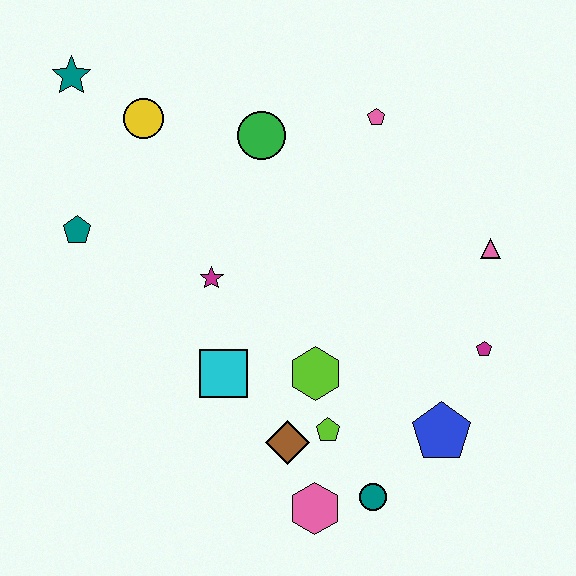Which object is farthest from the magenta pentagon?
The teal star is farthest from the magenta pentagon.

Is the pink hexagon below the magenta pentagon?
Yes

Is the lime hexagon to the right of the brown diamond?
Yes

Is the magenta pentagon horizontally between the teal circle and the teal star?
No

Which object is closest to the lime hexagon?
The lime pentagon is closest to the lime hexagon.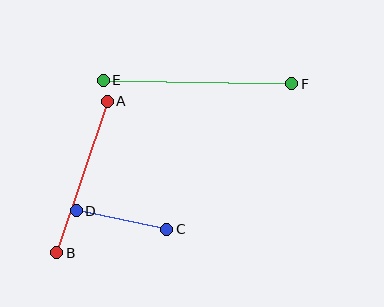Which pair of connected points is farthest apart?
Points E and F are farthest apart.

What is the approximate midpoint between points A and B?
The midpoint is at approximately (82, 177) pixels.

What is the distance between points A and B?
The distance is approximately 160 pixels.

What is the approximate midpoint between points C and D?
The midpoint is at approximately (122, 220) pixels.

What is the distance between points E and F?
The distance is approximately 188 pixels.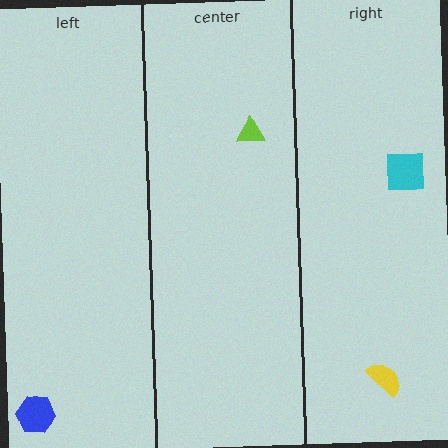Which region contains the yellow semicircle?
The right region.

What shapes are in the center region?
The lime triangle.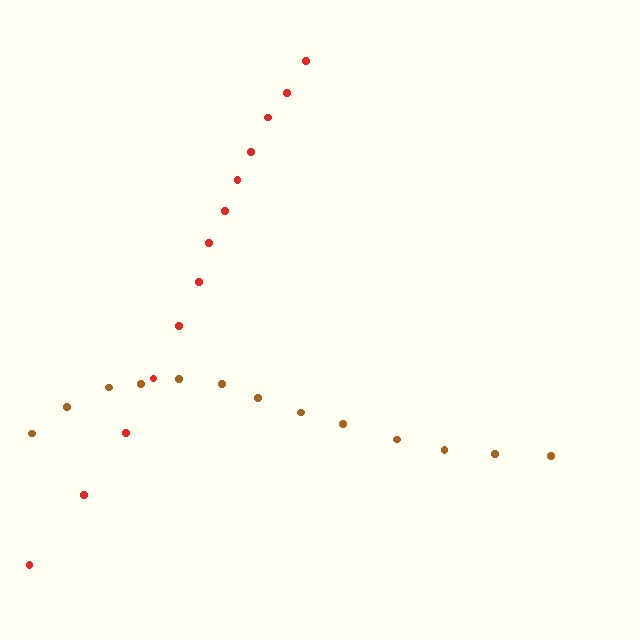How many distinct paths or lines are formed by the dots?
There are 2 distinct paths.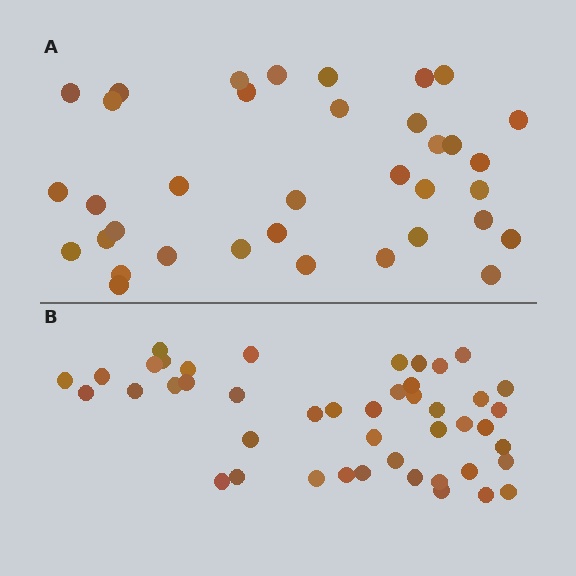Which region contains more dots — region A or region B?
Region B (the bottom region) has more dots.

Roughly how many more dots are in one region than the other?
Region B has roughly 8 or so more dots than region A.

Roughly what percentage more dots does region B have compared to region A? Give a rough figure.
About 25% more.